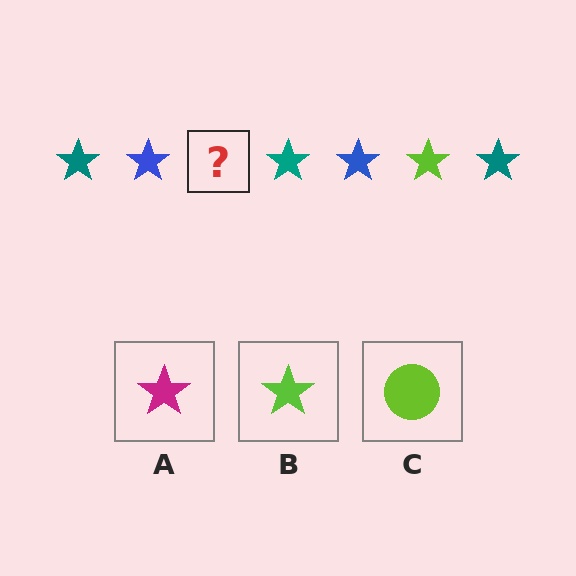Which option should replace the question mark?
Option B.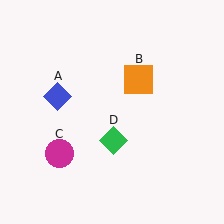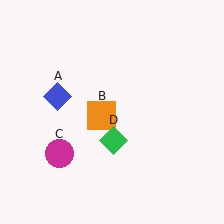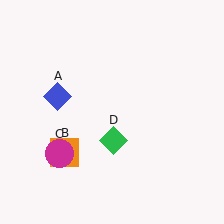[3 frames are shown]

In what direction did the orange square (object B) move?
The orange square (object B) moved down and to the left.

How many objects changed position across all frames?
1 object changed position: orange square (object B).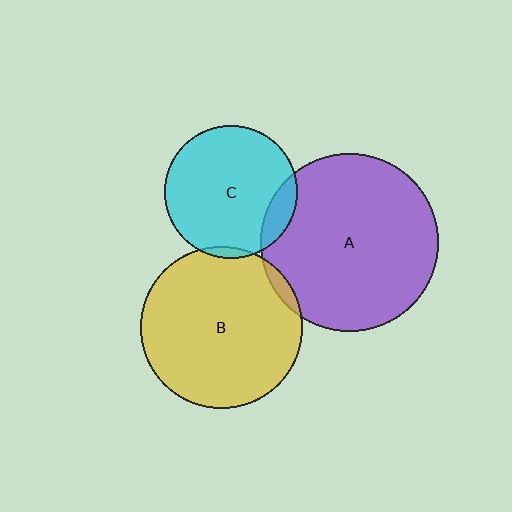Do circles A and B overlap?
Yes.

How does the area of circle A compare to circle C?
Approximately 1.8 times.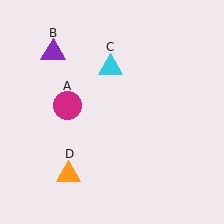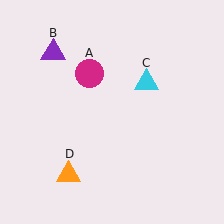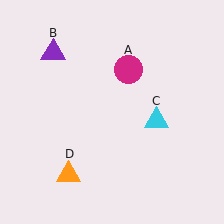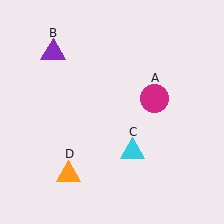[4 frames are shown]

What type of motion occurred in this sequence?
The magenta circle (object A), cyan triangle (object C) rotated clockwise around the center of the scene.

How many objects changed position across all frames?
2 objects changed position: magenta circle (object A), cyan triangle (object C).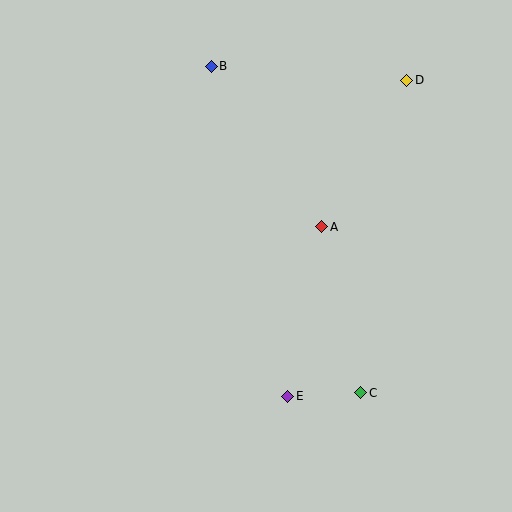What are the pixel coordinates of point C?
Point C is at (361, 393).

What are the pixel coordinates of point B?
Point B is at (211, 66).